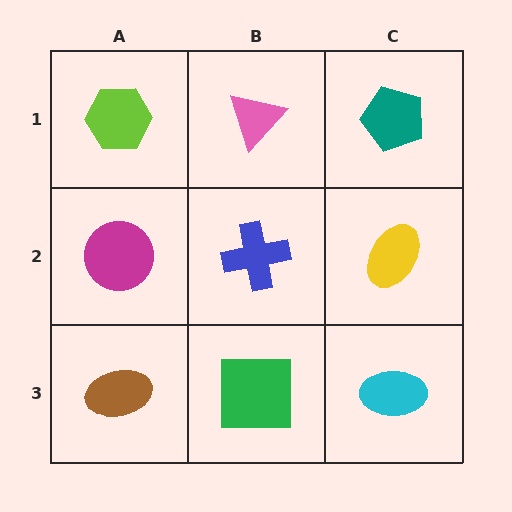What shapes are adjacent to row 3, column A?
A magenta circle (row 2, column A), a green square (row 3, column B).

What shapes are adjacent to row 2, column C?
A teal pentagon (row 1, column C), a cyan ellipse (row 3, column C), a blue cross (row 2, column B).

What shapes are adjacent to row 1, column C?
A yellow ellipse (row 2, column C), a pink triangle (row 1, column B).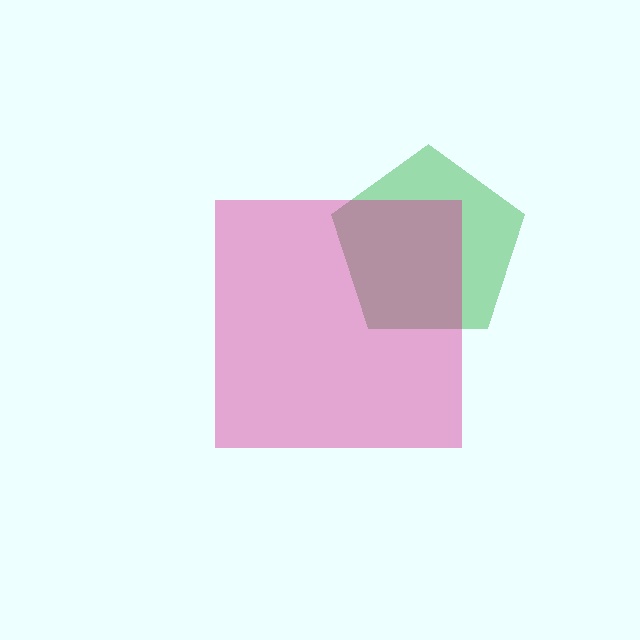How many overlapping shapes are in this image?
There are 2 overlapping shapes in the image.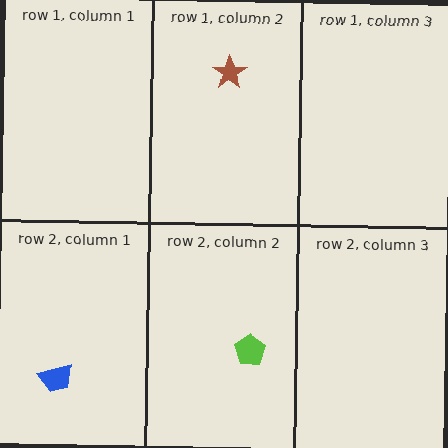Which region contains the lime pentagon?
The row 2, column 2 region.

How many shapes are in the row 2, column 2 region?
1.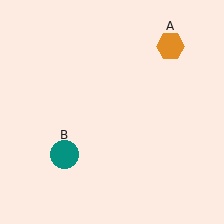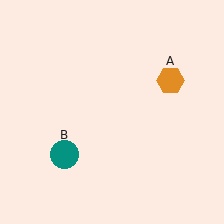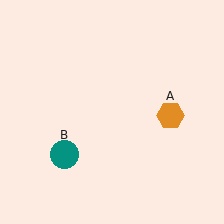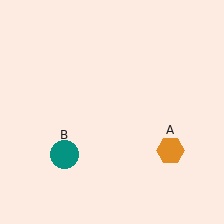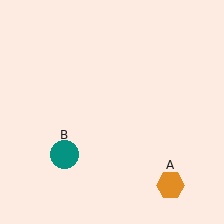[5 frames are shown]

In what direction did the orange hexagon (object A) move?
The orange hexagon (object A) moved down.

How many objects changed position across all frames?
1 object changed position: orange hexagon (object A).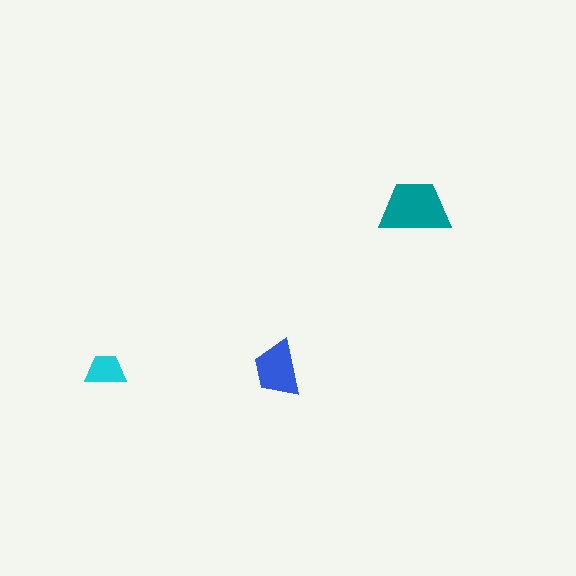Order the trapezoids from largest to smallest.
the teal one, the blue one, the cyan one.